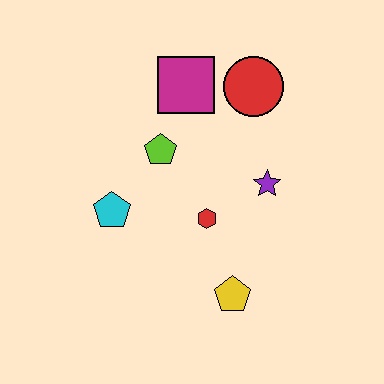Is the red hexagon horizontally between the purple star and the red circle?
No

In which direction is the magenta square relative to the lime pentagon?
The magenta square is above the lime pentagon.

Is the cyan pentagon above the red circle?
No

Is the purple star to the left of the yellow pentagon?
No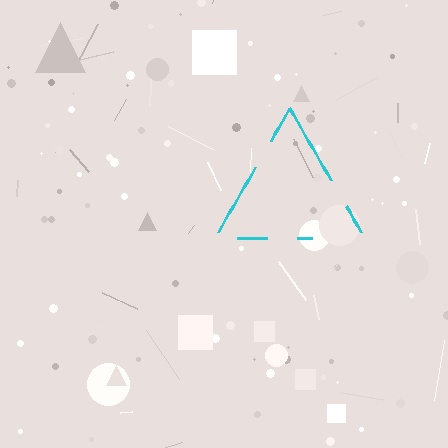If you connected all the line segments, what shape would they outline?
They would outline a triangle.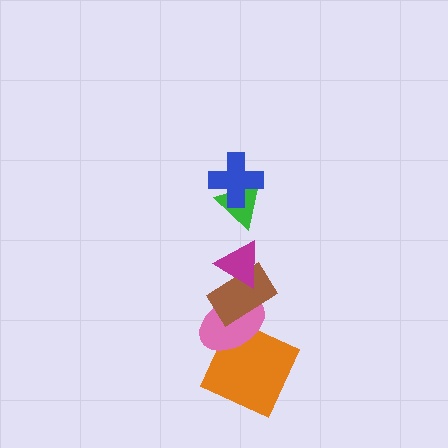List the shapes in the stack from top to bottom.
From top to bottom: the blue cross, the green triangle, the magenta triangle, the brown rectangle, the pink ellipse, the orange square.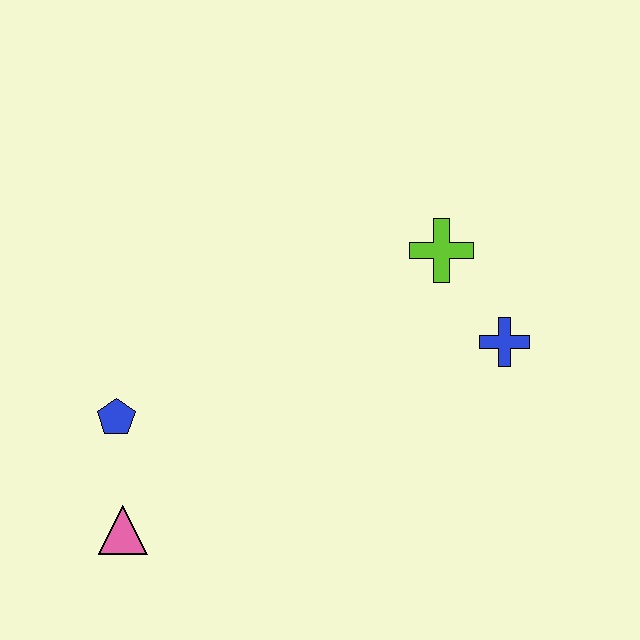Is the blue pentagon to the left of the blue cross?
Yes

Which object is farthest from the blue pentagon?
The blue cross is farthest from the blue pentagon.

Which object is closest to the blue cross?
The lime cross is closest to the blue cross.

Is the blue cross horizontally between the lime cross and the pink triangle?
No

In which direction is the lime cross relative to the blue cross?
The lime cross is above the blue cross.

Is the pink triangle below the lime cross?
Yes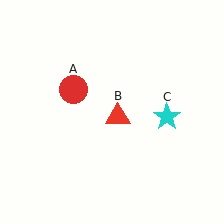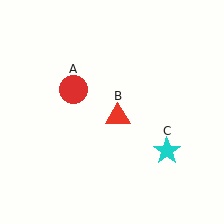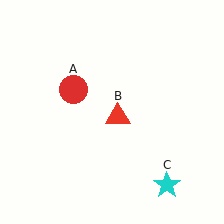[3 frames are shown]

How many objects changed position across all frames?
1 object changed position: cyan star (object C).